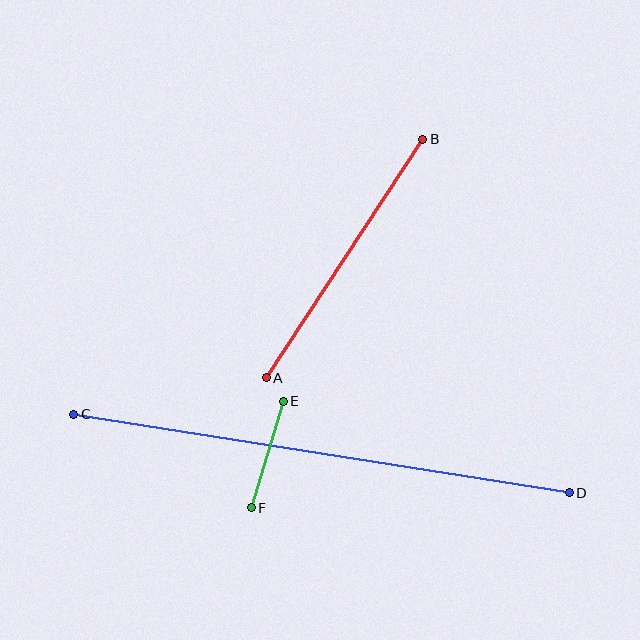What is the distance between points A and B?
The distance is approximately 285 pixels.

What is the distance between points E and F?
The distance is approximately 111 pixels.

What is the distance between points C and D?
The distance is approximately 502 pixels.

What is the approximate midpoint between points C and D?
The midpoint is at approximately (321, 454) pixels.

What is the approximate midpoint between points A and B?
The midpoint is at approximately (344, 258) pixels.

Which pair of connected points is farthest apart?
Points C and D are farthest apart.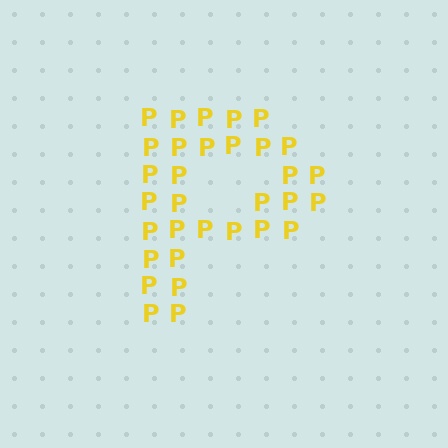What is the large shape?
The large shape is the letter P.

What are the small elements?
The small elements are letter P's.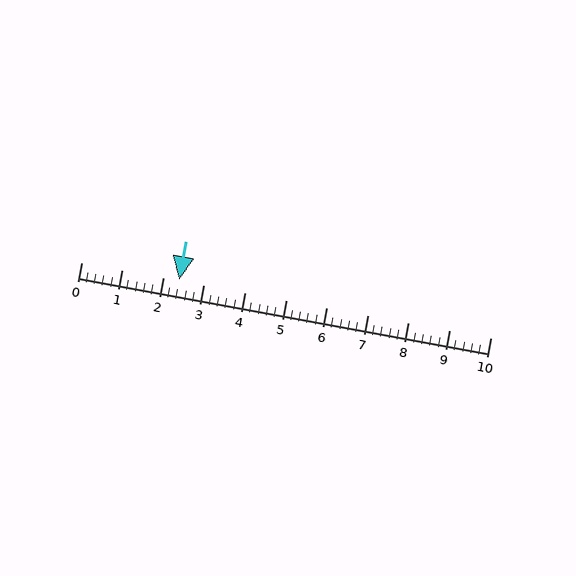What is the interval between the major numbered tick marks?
The major tick marks are spaced 1 units apart.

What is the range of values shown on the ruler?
The ruler shows values from 0 to 10.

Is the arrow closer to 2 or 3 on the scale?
The arrow is closer to 2.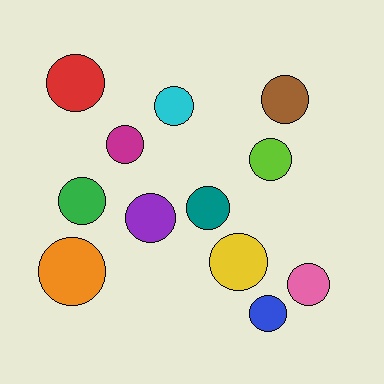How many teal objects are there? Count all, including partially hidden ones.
There is 1 teal object.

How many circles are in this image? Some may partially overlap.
There are 12 circles.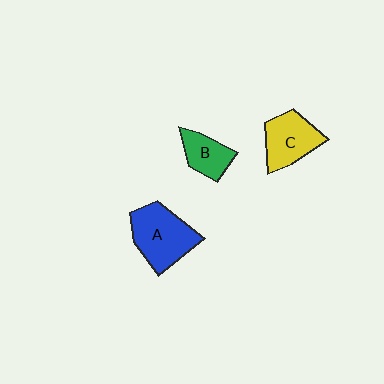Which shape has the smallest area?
Shape B (green).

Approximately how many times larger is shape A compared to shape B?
Approximately 1.8 times.